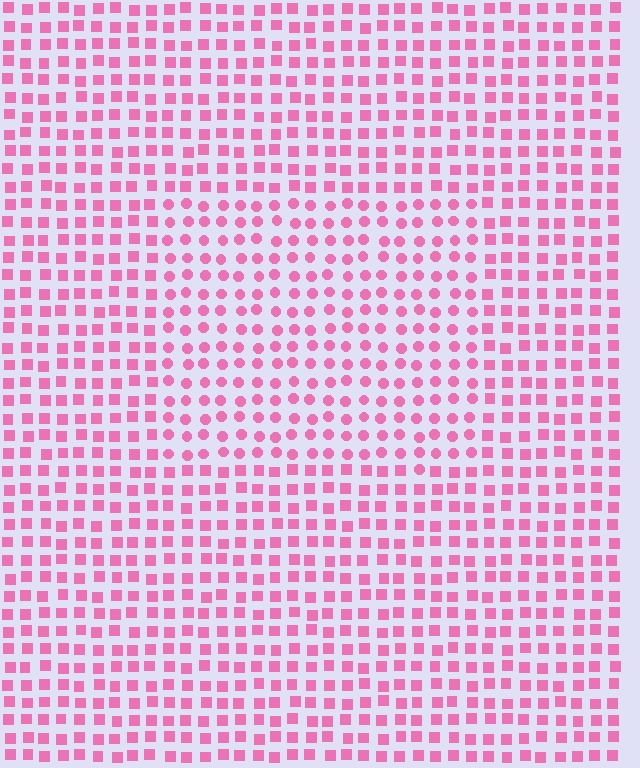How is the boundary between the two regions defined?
The boundary is defined by a change in element shape: circles inside vs. squares outside. All elements share the same color and spacing.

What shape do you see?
I see a rectangle.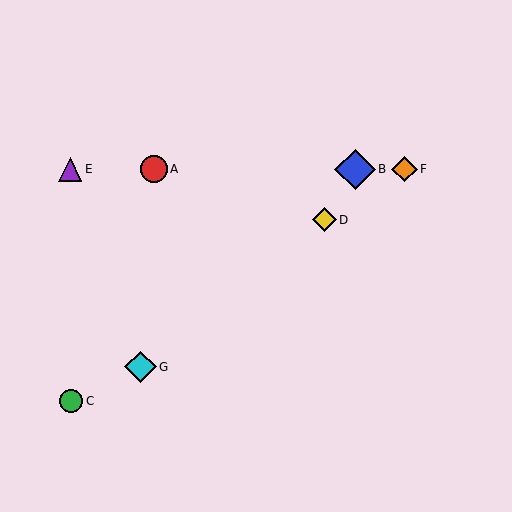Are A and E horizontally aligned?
Yes, both are at y≈169.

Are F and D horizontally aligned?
No, F is at y≈169 and D is at y≈220.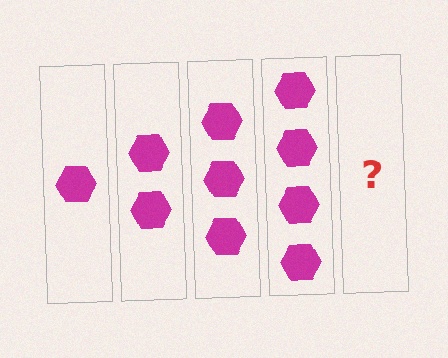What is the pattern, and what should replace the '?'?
The pattern is that each step adds one more hexagon. The '?' should be 5 hexagons.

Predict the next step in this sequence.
The next step is 5 hexagons.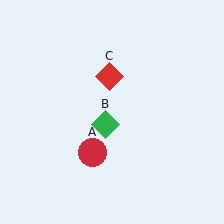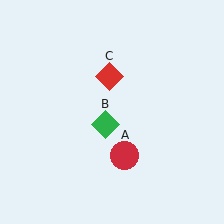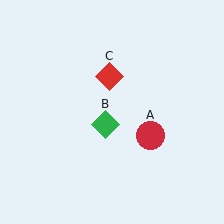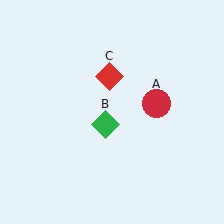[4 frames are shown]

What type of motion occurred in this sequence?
The red circle (object A) rotated counterclockwise around the center of the scene.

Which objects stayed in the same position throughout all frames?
Green diamond (object B) and red diamond (object C) remained stationary.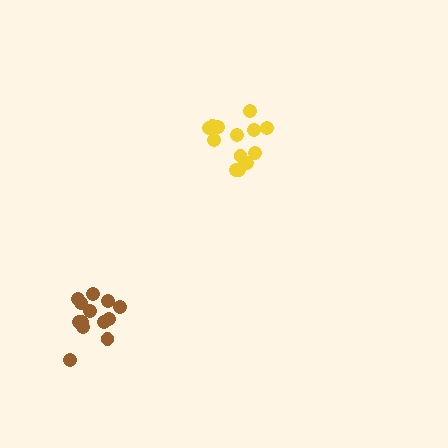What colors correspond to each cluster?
The clusters are colored: brown, yellow.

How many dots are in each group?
Group 1: 13 dots, Group 2: 13 dots (26 total).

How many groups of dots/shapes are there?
There are 2 groups.